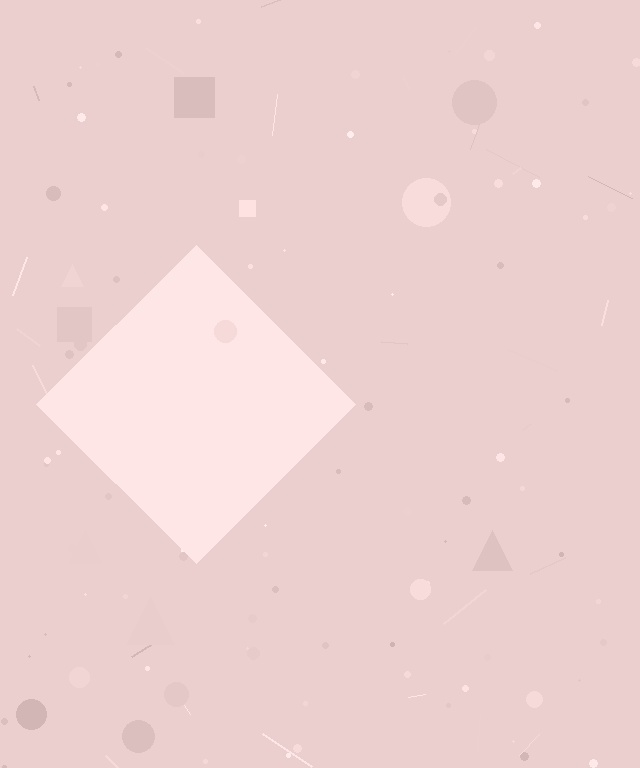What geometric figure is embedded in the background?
A diamond is embedded in the background.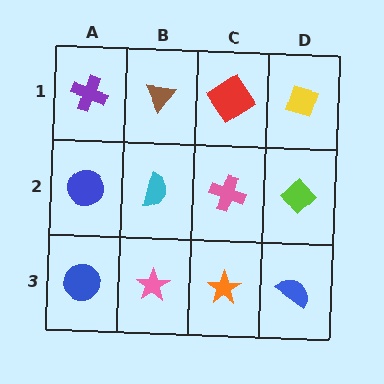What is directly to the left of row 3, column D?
An orange star.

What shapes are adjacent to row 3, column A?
A blue circle (row 2, column A), a pink star (row 3, column B).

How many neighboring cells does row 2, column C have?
4.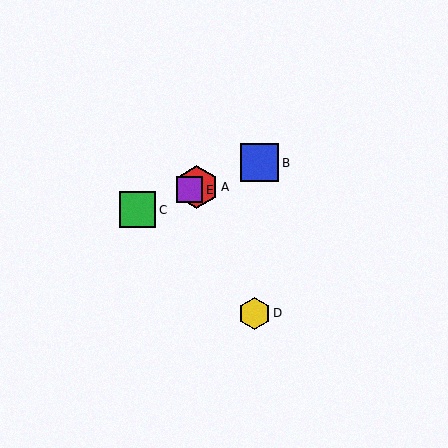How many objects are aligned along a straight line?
4 objects (A, B, C, E) are aligned along a straight line.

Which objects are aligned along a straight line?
Objects A, B, C, E are aligned along a straight line.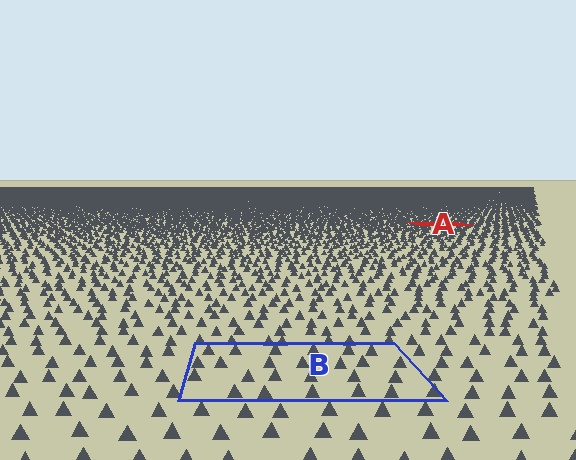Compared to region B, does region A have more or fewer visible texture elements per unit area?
Region A has more texture elements per unit area — they are packed more densely because it is farther away.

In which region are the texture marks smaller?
The texture marks are smaller in region A, because it is farther away.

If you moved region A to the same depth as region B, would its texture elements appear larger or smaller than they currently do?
They would appear larger. At a closer depth, the same texture elements are projected at a bigger on-screen size.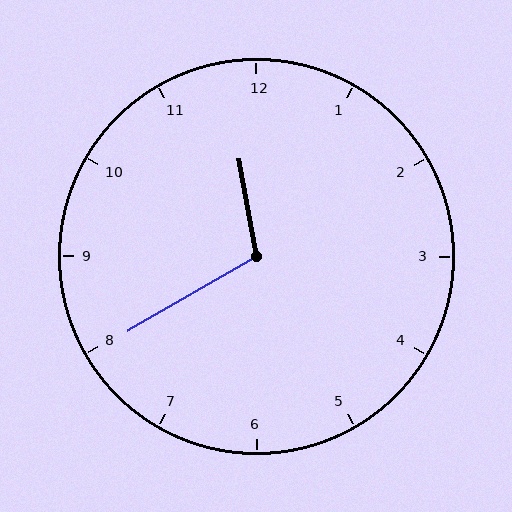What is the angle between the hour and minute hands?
Approximately 110 degrees.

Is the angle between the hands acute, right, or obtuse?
It is obtuse.